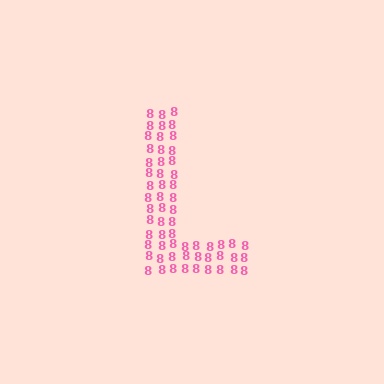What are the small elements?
The small elements are digit 8's.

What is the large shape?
The large shape is the letter L.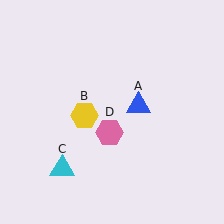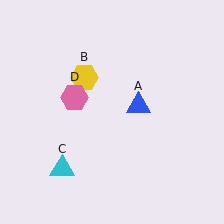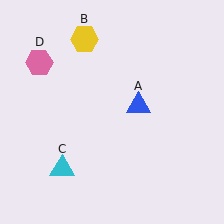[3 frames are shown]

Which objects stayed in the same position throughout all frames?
Blue triangle (object A) and cyan triangle (object C) remained stationary.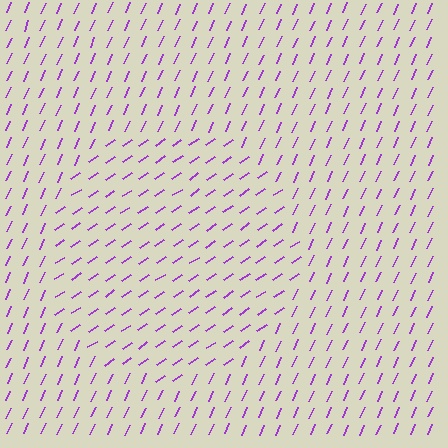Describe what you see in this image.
The image is filled with small purple line segments. A circle region in the image has lines oriented differently from the surrounding lines, creating a visible texture boundary.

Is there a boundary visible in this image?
Yes, there is a texture boundary formed by a change in line orientation.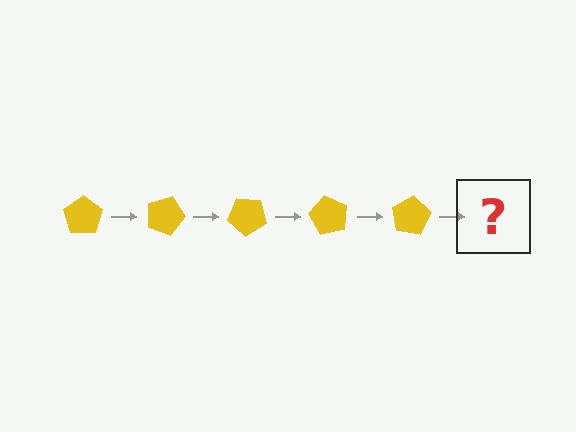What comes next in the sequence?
The next element should be a yellow pentagon rotated 100 degrees.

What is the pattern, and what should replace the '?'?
The pattern is that the pentagon rotates 20 degrees each step. The '?' should be a yellow pentagon rotated 100 degrees.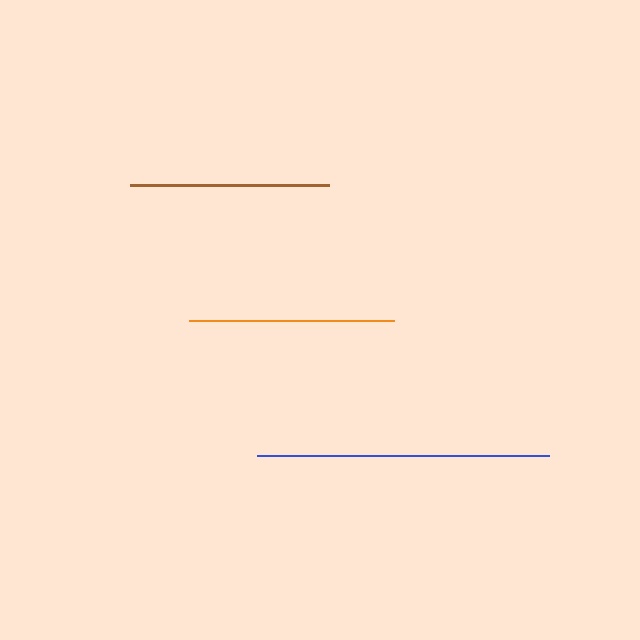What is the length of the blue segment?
The blue segment is approximately 291 pixels long.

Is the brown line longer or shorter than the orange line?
The orange line is longer than the brown line.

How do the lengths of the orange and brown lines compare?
The orange and brown lines are approximately the same length.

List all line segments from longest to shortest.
From longest to shortest: blue, orange, brown.